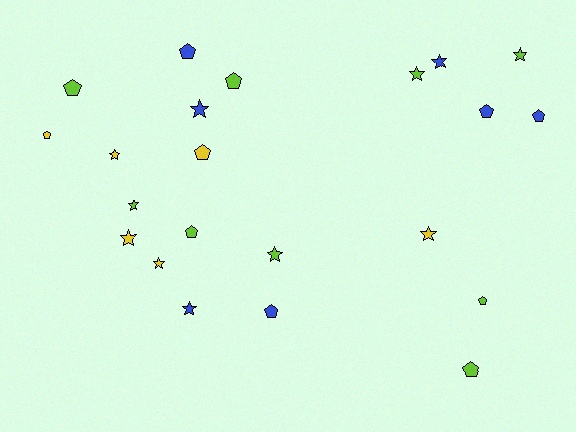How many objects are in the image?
There are 22 objects.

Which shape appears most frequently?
Star, with 11 objects.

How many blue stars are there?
There are 3 blue stars.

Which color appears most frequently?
Lime, with 9 objects.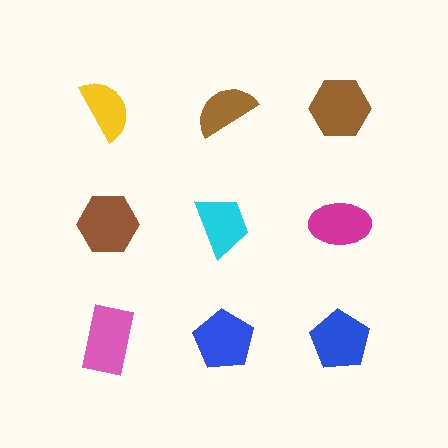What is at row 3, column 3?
A blue pentagon.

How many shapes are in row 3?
3 shapes.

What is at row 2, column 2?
A cyan trapezoid.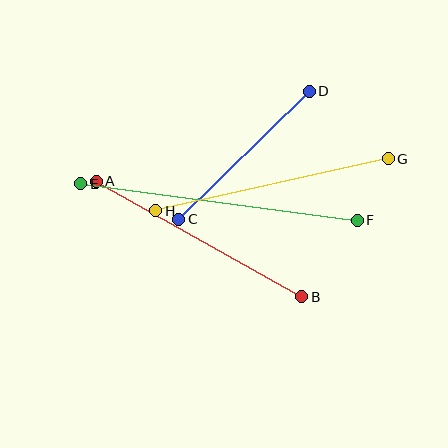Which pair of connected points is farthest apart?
Points E and F are farthest apart.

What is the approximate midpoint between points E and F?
The midpoint is at approximately (219, 202) pixels.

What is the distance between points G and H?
The distance is approximately 238 pixels.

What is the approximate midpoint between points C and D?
The midpoint is at approximately (244, 155) pixels.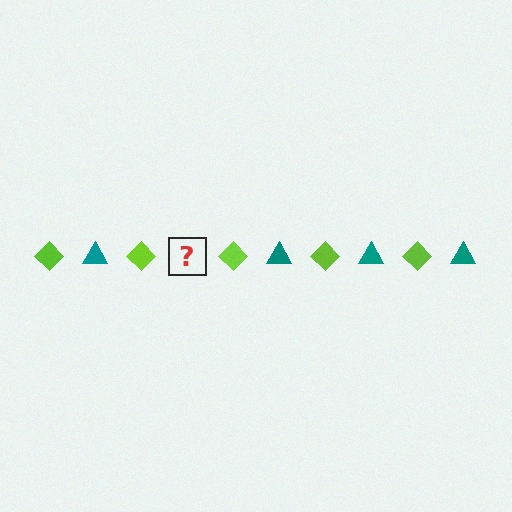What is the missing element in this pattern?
The missing element is a teal triangle.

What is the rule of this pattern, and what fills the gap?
The rule is that the pattern alternates between lime diamond and teal triangle. The gap should be filled with a teal triangle.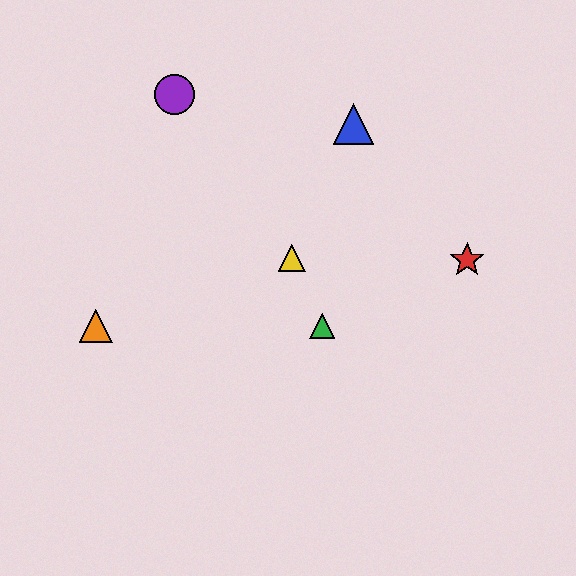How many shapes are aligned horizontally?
2 shapes (the green triangle, the orange triangle) are aligned horizontally.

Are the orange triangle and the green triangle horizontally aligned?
Yes, both are at y≈326.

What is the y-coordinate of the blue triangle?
The blue triangle is at y≈124.